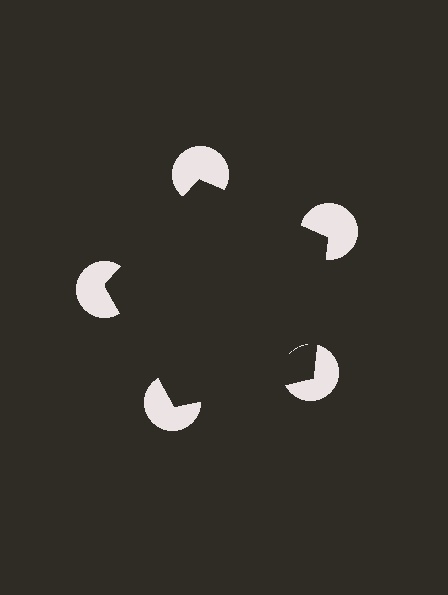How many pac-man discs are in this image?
There are 5 — one at each vertex of the illusory pentagon.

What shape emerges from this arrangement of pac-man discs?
An illusory pentagon — its edges are inferred from the aligned wedge cuts in the pac-man discs, not physically drawn.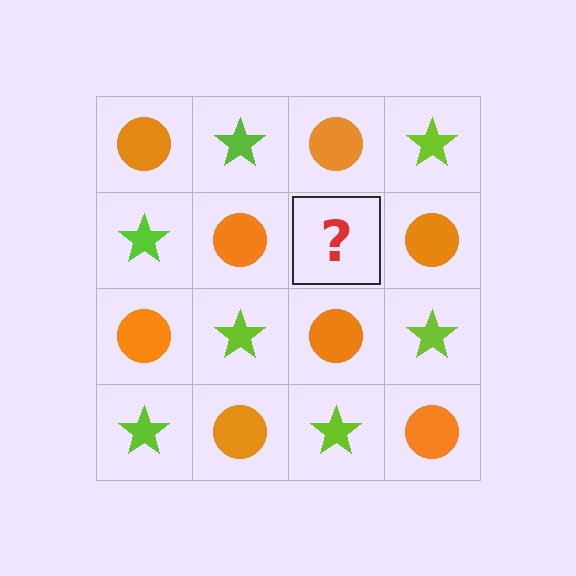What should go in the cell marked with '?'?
The missing cell should contain a lime star.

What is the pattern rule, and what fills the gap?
The rule is that it alternates orange circle and lime star in a checkerboard pattern. The gap should be filled with a lime star.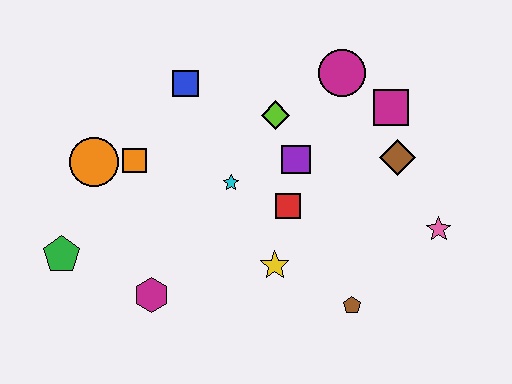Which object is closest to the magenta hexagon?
The green pentagon is closest to the magenta hexagon.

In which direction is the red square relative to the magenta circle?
The red square is below the magenta circle.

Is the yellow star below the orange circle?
Yes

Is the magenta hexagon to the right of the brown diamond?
No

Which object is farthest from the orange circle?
The pink star is farthest from the orange circle.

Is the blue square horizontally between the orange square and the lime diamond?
Yes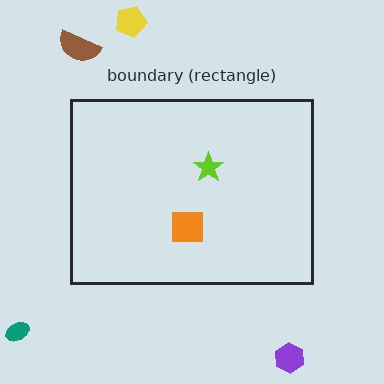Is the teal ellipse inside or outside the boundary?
Outside.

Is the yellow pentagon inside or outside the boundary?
Outside.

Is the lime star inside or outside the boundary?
Inside.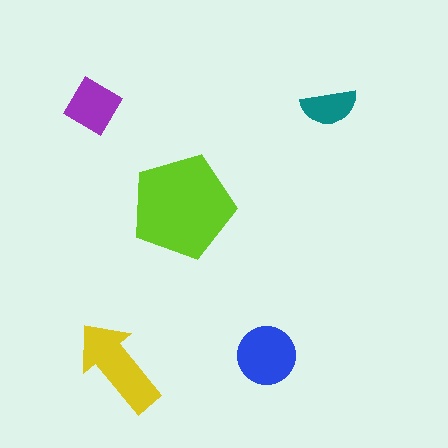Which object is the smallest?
The teal semicircle.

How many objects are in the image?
There are 5 objects in the image.